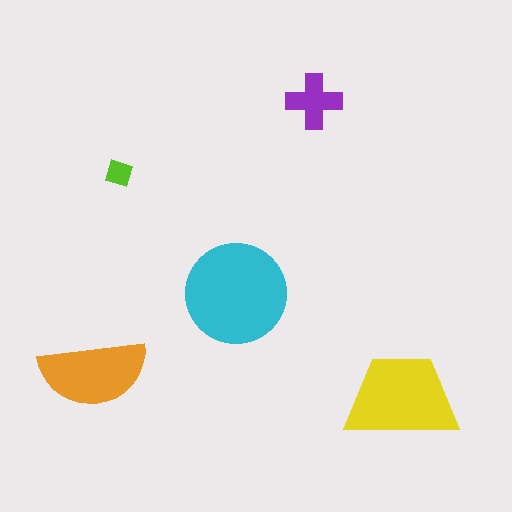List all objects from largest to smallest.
The cyan circle, the yellow trapezoid, the orange semicircle, the purple cross, the lime diamond.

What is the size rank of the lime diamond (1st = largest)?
5th.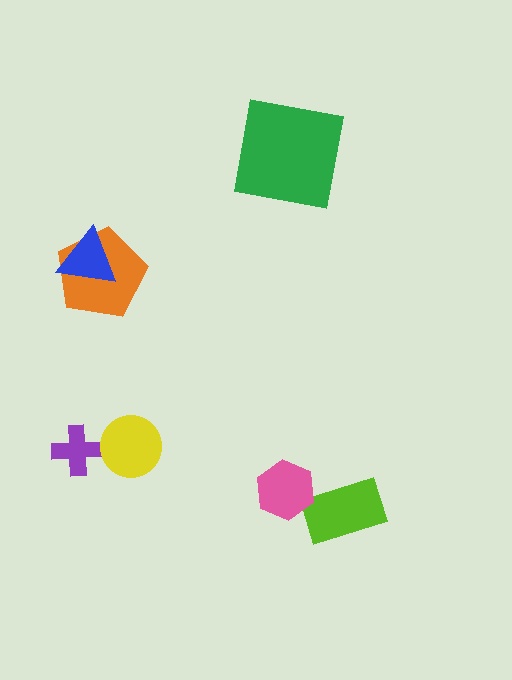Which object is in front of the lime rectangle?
The pink hexagon is in front of the lime rectangle.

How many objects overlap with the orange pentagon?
1 object overlaps with the orange pentagon.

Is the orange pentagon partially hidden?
Yes, it is partially covered by another shape.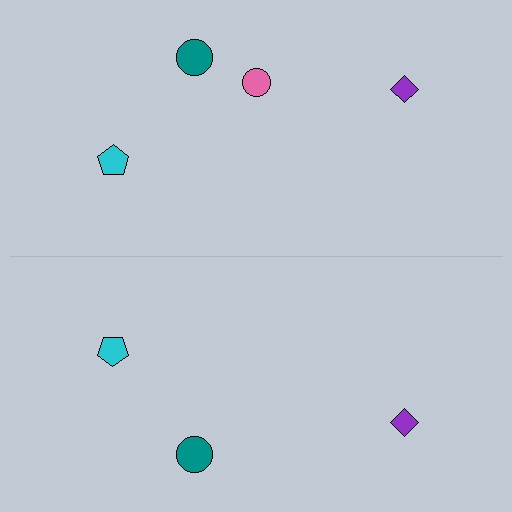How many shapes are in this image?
There are 7 shapes in this image.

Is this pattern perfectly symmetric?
No, the pattern is not perfectly symmetric. A pink circle is missing from the bottom side.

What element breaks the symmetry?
A pink circle is missing from the bottom side.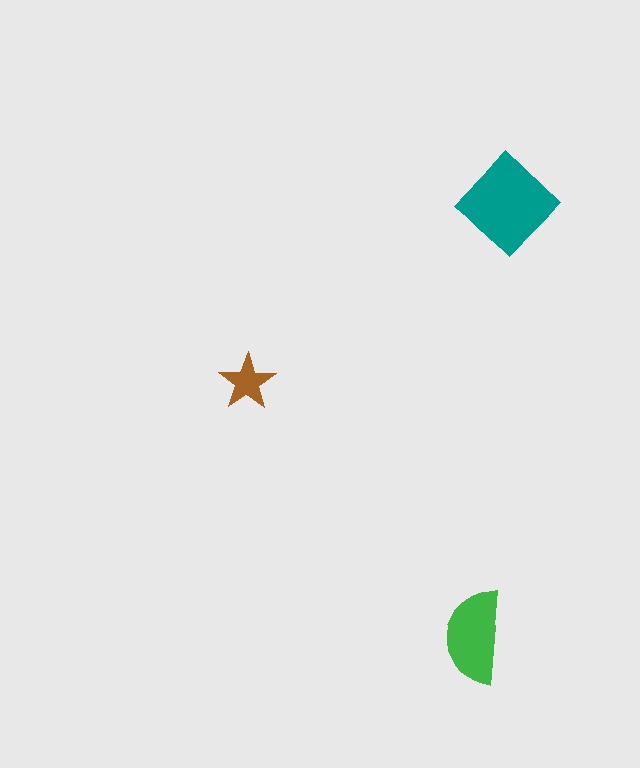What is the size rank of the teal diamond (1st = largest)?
1st.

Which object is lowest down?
The green semicircle is bottommost.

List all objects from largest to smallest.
The teal diamond, the green semicircle, the brown star.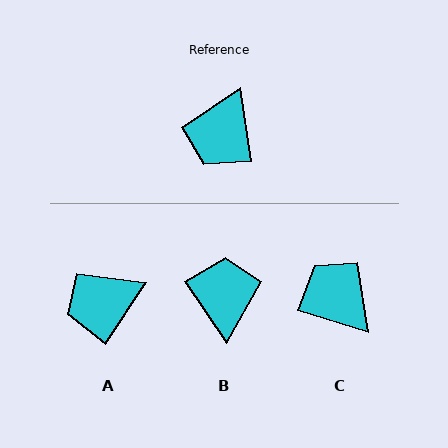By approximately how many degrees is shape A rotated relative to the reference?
Approximately 42 degrees clockwise.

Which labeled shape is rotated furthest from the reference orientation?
B, about 154 degrees away.